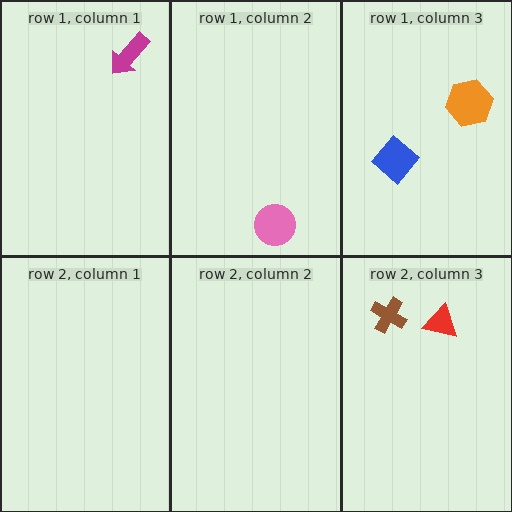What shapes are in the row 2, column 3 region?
The brown cross, the red triangle.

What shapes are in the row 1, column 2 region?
The pink circle.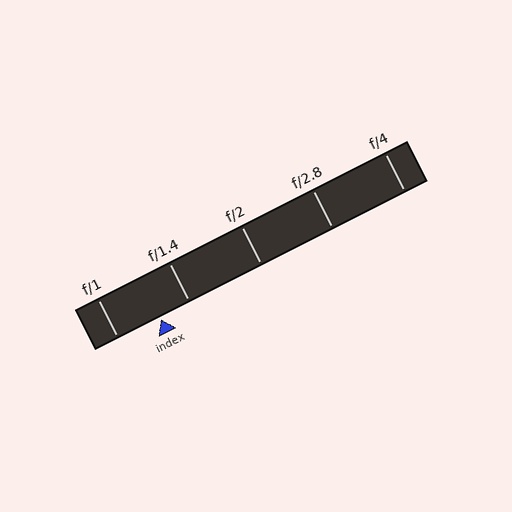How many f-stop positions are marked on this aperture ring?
There are 5 f-stop positions marked.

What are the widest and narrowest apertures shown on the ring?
The widest aperture shown is f/1 and the narrowest is f/4.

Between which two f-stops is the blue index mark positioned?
The index mark is between f/1 and f/1.4.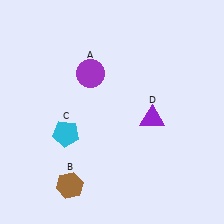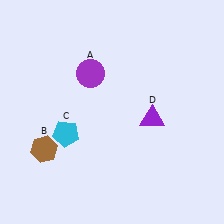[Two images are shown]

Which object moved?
The brown hexagon (B) moved up.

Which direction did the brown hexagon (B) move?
The brown hexagon (B) moved up.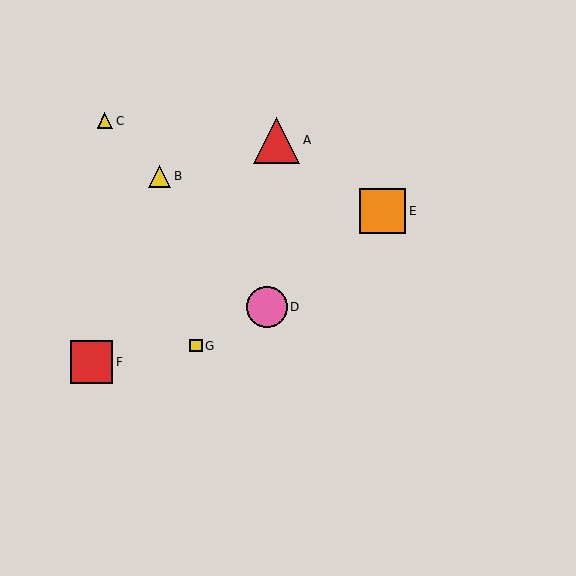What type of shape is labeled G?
Shape G is a yellow square.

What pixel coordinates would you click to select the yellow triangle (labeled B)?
Click at (160, 176) to select the yellow triangle B.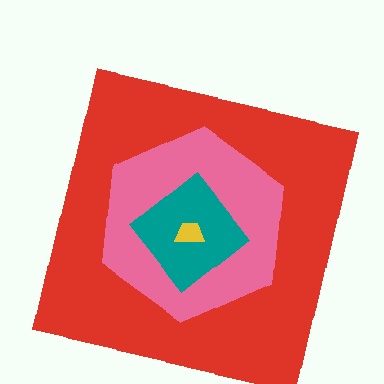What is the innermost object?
The yellow trapezoid.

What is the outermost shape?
The red square.